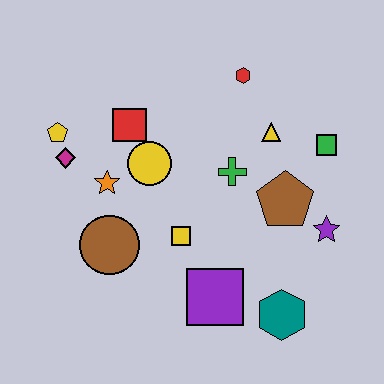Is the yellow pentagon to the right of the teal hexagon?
No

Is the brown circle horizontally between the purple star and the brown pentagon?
No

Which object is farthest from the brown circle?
The green square is farthest from the brown circle.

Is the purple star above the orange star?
No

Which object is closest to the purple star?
The brown pentagon is closest to the purple star.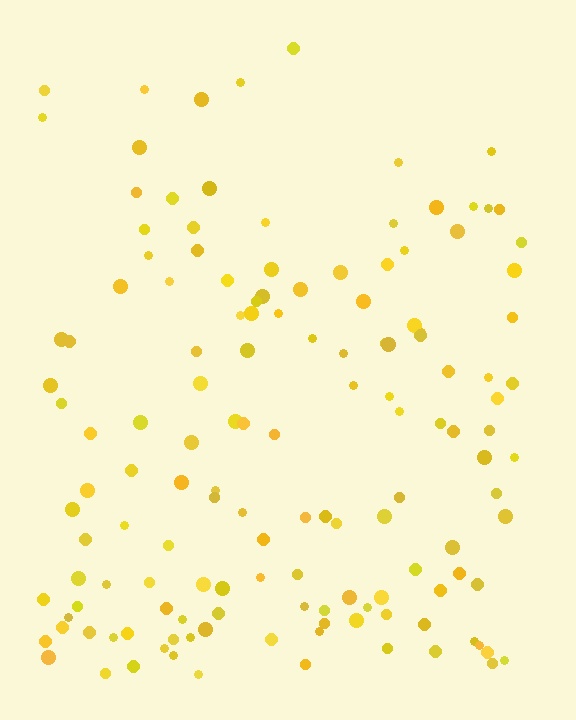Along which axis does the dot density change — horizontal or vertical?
Vertical.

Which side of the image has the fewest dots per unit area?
The top.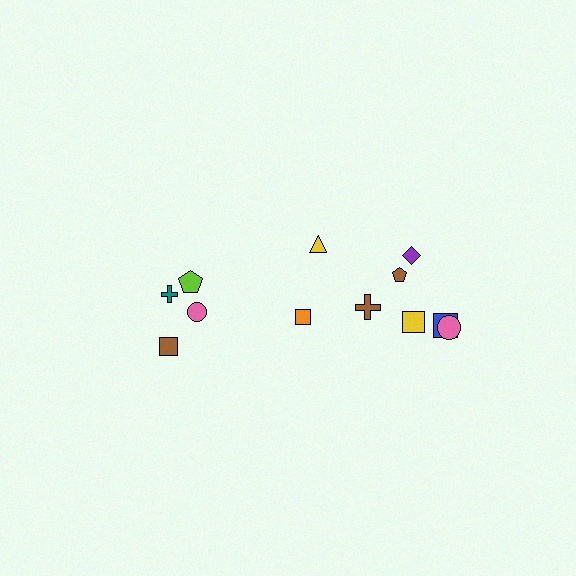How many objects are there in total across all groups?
There are 12 objects.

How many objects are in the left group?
There are 4 objects.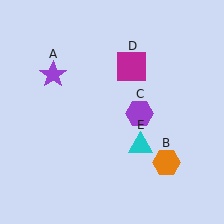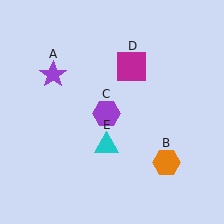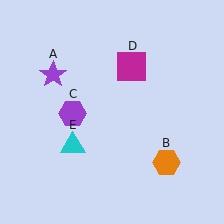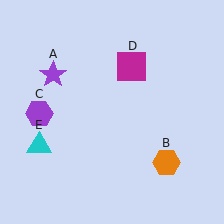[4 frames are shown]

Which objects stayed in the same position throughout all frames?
Purple star (object A) and orange hexagon (object B) and magenta square (object D) remained stationary.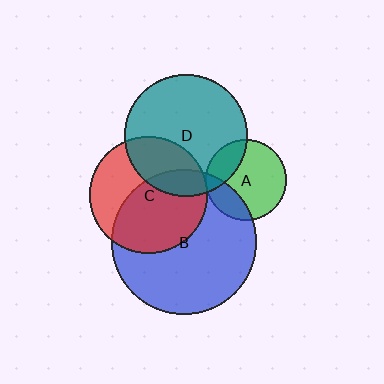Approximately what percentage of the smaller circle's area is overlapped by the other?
Approximately 5%.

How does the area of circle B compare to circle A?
Approximately 3.2 times.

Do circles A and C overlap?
Yes.